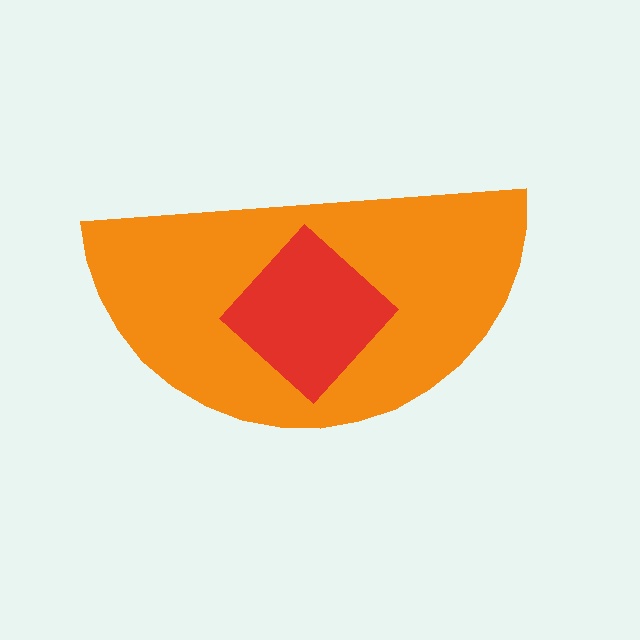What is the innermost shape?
The red diamond.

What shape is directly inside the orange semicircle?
The red diamond.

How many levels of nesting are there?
2.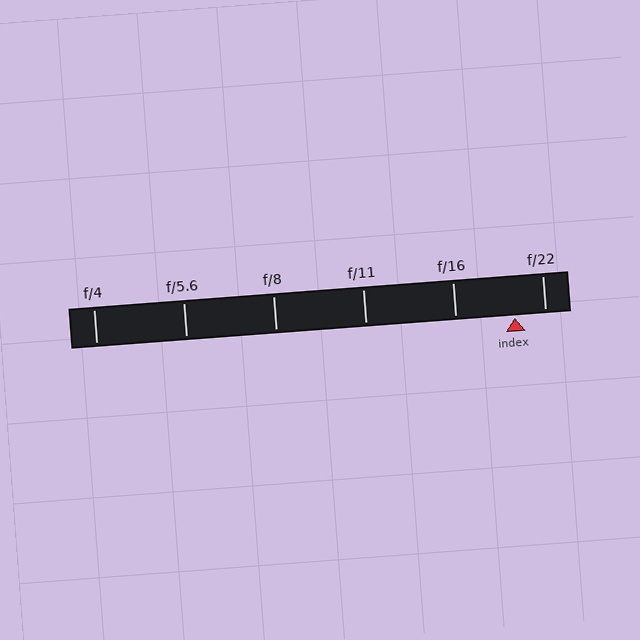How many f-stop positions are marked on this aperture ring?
There are 6 f-stop positions marked.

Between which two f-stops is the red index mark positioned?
The index mark is between f/16 and f/22.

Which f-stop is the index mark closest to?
The index mark is closest to f/22.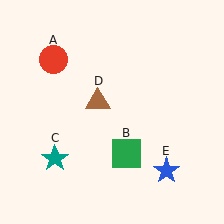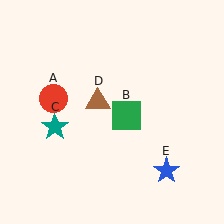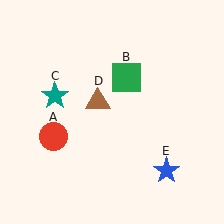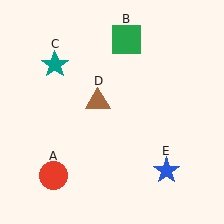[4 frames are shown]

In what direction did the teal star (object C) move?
The teal star (object C) moved up.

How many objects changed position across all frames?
3 objects changed position: red circle (object A), green square (object B), teal star (object C).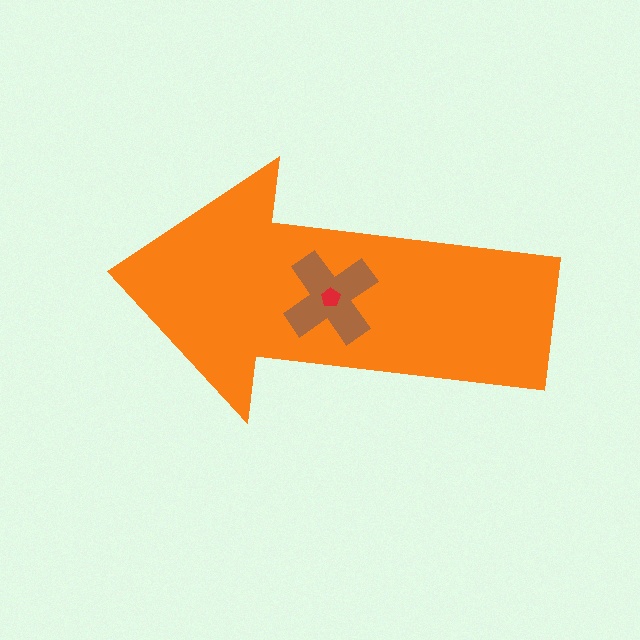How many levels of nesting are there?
3.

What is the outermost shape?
The orange arrow.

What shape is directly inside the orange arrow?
The brown cross.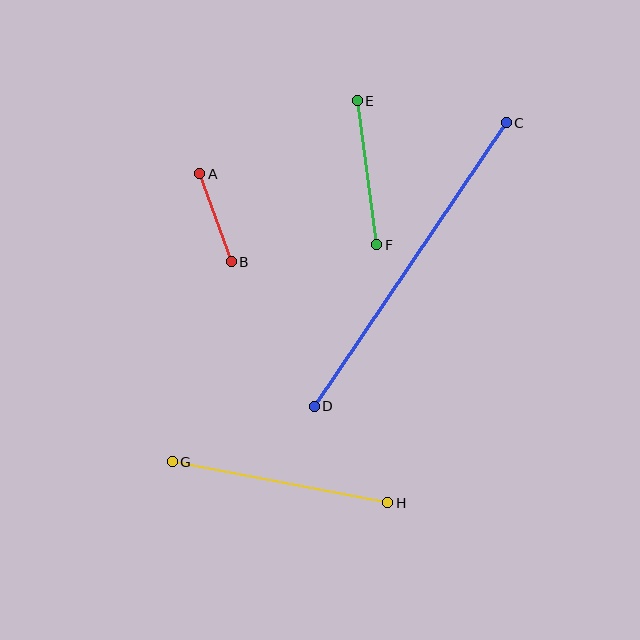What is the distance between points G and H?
The distance is approximately 220 pixels.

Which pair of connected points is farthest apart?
Points C and D are farthest apart.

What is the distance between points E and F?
The distance is approximately 146 pixels.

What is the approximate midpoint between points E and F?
The midpoint is at approximately (367, 173) pixels.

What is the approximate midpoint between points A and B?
The midpoint is at approximately (216, 218) pixels.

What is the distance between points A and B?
The distance is approximately 93 pixels.